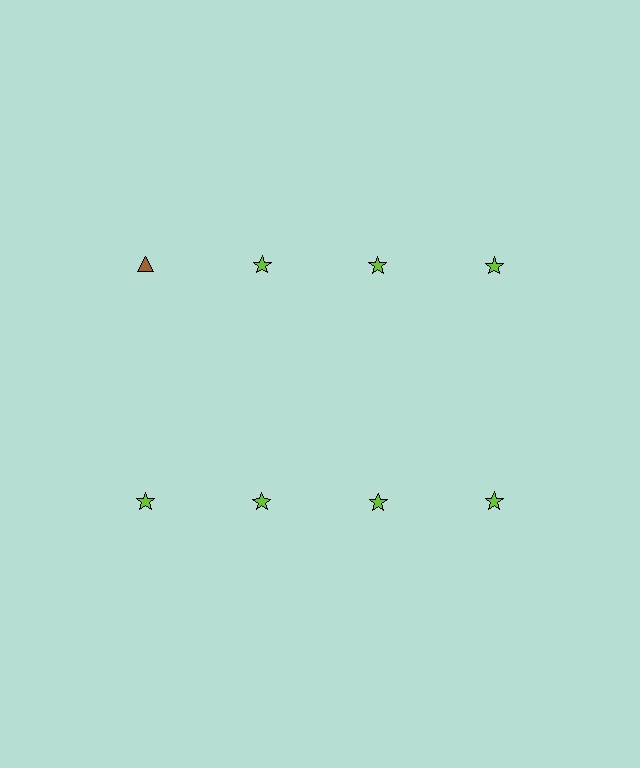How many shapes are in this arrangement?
There are 8 shapes arranged in a grid pattern.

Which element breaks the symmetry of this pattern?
The brown triangle in the top row, leftmost column breaks the symmetry. All other shapes are lime stars.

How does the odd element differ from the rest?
It differs in both color (brown instead of lime) and shape (triangle instead of star).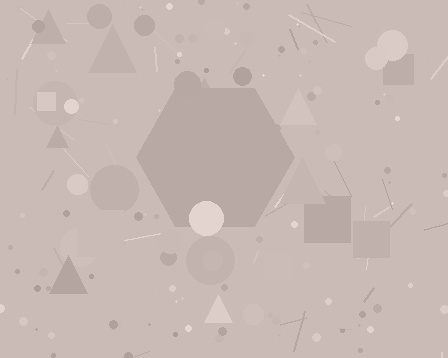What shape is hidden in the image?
A hexagon is hidden in the image.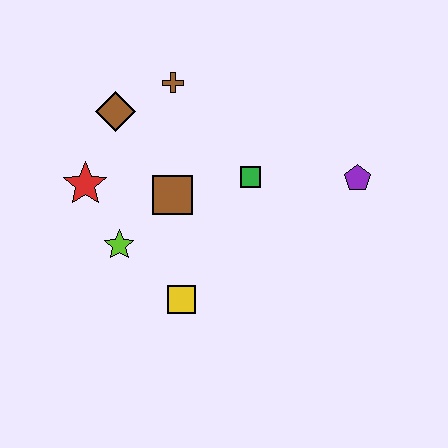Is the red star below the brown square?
No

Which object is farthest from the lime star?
The purple pentagon is farthest from the lime star.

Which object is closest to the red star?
The lime star is closest to the red star.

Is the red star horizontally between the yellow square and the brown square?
No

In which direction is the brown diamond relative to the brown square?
The brown diamond is above the brown square.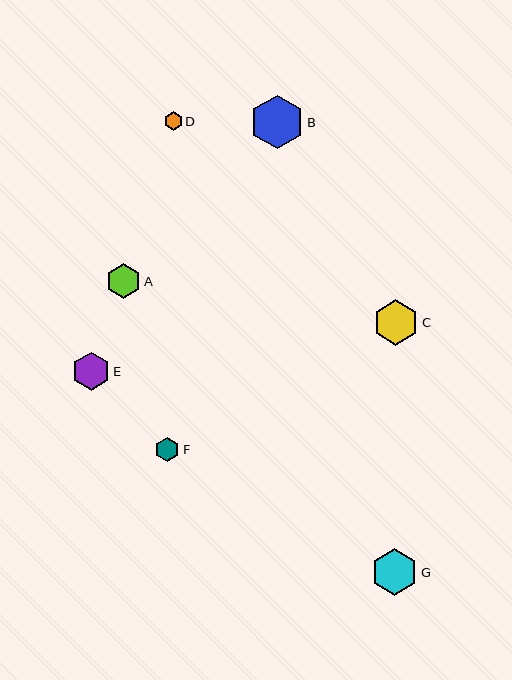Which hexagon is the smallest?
Hexagon D is the smallest with a size of approximately 18 pixels.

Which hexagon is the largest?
Hexagon B is the largest with a size of approximately 54 pixels.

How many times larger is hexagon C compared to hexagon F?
Hexagon C is approximately 1.8 times the size of hexagon F.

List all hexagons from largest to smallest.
From largest to smallest: B, G, C, E, A, F, D.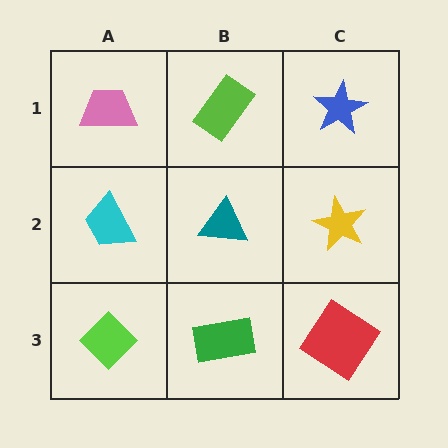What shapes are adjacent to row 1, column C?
A yellow star (row 2, column C), a lime rectangle (row 1, column B).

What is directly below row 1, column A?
A cyan trapezoid.